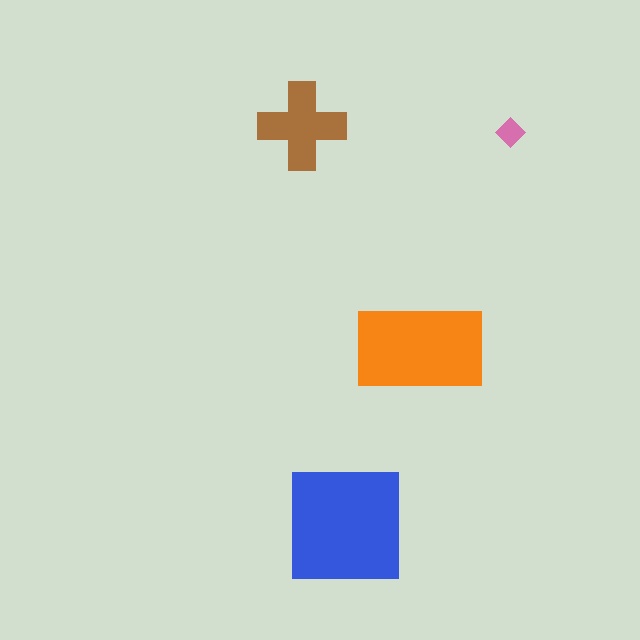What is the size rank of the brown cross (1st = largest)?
3rd.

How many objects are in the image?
There are 4 objects in the image.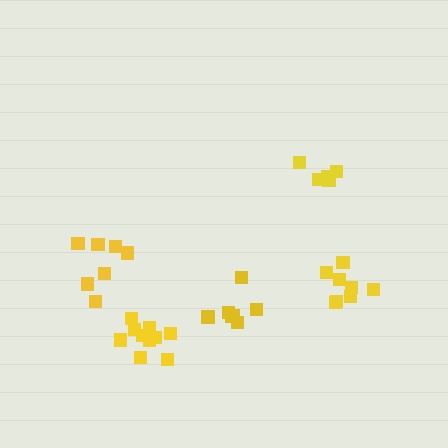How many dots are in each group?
Group 1: 8 dots, Group 2: 5 dots, Group 3: 7 dots, Group 4: 7 dots, Group 5: 10 dots (37 total).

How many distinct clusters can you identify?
There are 5 distinct clusters.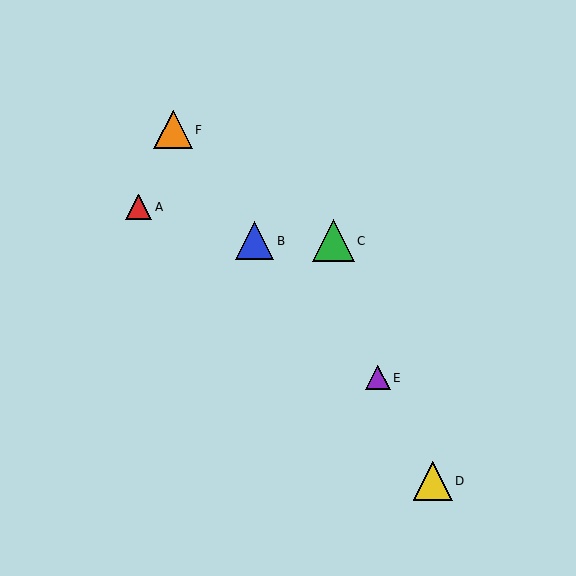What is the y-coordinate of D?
Object D is at y≈481.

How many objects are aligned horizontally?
2 objects (B, C) are aligned horizontally.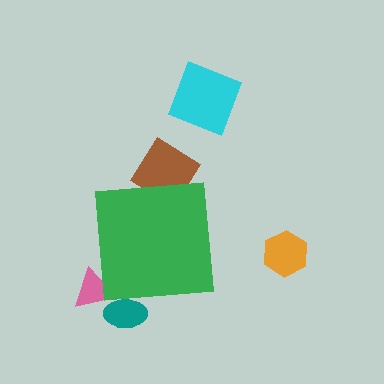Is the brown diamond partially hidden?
Yes, the brown diamond is partially hidden behind the green square.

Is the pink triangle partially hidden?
Yes, the pink triangle is partially hidden behind the green square.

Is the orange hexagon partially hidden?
No, the orange hexagon is fully visible.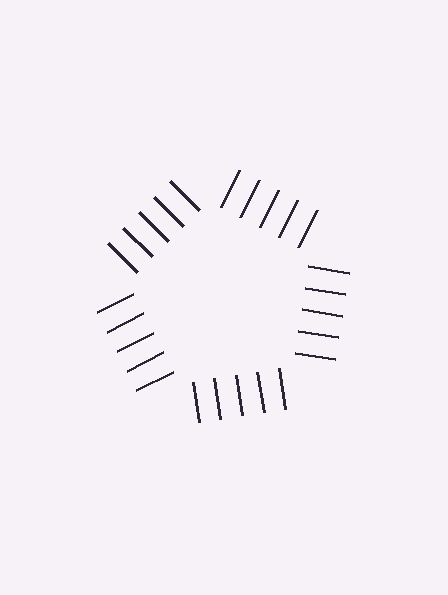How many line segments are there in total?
25 — 5 along each of the 5 edges.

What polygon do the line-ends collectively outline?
An illusory pentagon — the line segments terminate on its edges but no continuous stroke is drawn.